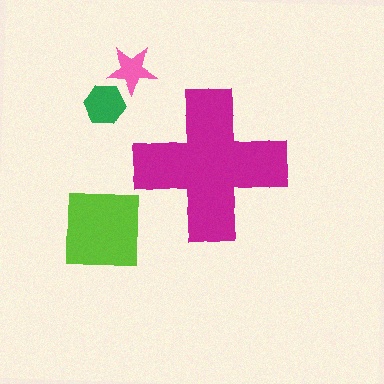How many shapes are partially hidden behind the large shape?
0 shapes are partially hidden.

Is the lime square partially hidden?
No, the lime square is fully visible.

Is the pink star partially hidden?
No, the pink star is fully visible.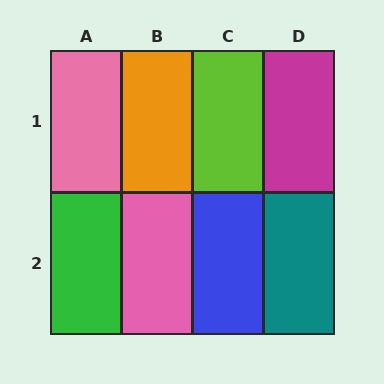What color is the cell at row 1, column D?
Magenta.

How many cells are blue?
1 cell is blue.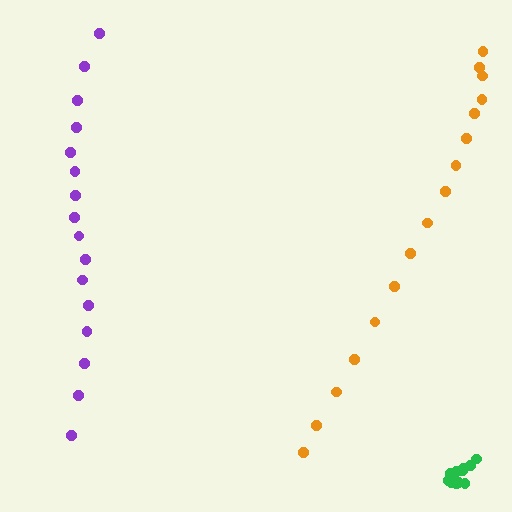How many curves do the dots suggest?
There are 3 distinct paths.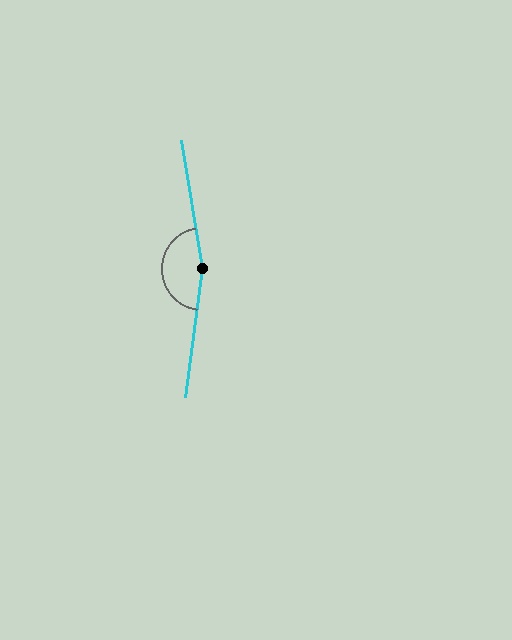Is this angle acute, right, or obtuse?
It is obtuse.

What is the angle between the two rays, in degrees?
Approximately 163 degrees.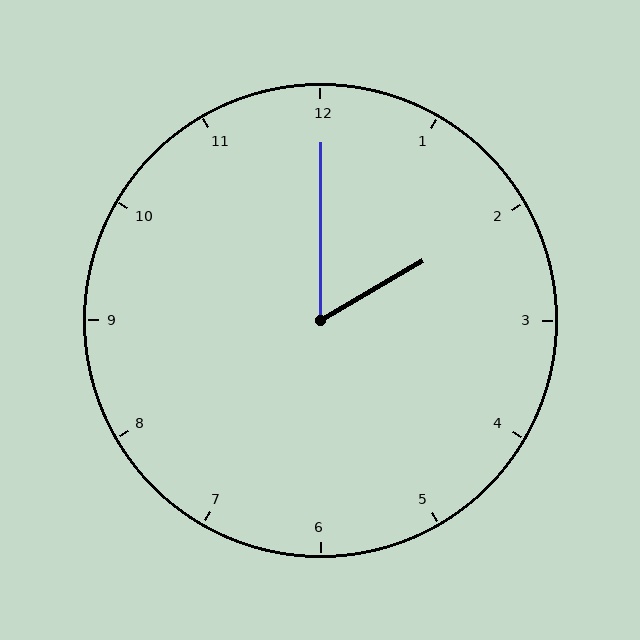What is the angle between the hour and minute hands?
Approximately 60 degrees.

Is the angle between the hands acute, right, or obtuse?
It is acute.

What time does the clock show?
2:00.